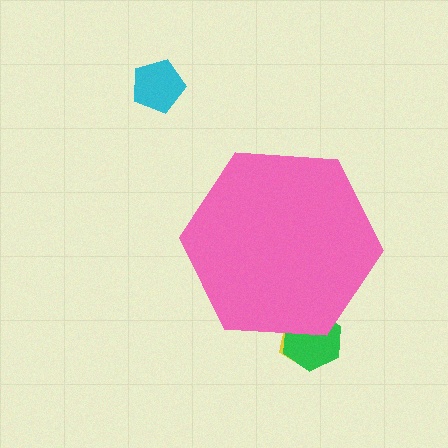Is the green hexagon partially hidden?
Yes, the green hexagon is partially hidden behind the pink hexagon.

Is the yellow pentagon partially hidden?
Yes, the yellow pentagon is partially hidden behind the pink hexagon.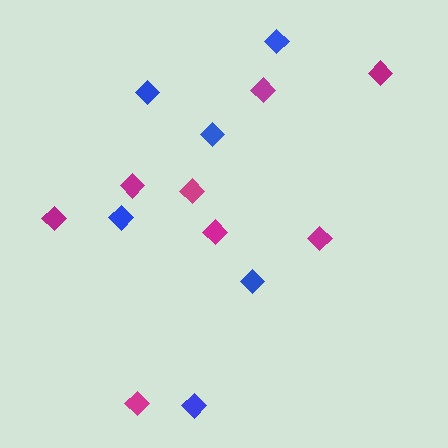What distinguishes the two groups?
There are 2 groups: one group of blue diamonds (6) and one group of magenta diamonds (8).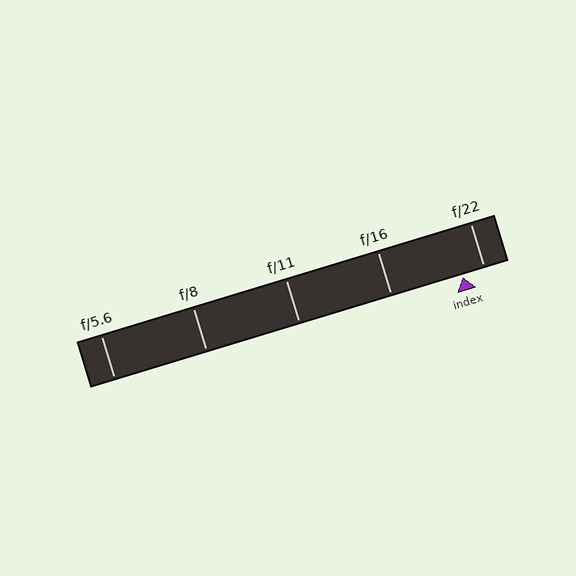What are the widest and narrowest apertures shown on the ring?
The widest aperture shown is f/5.6 and the narrowest is f/22.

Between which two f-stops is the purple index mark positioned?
The index mark is between f/16 and f/22.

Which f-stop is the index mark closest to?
The index mark is closest to f/22.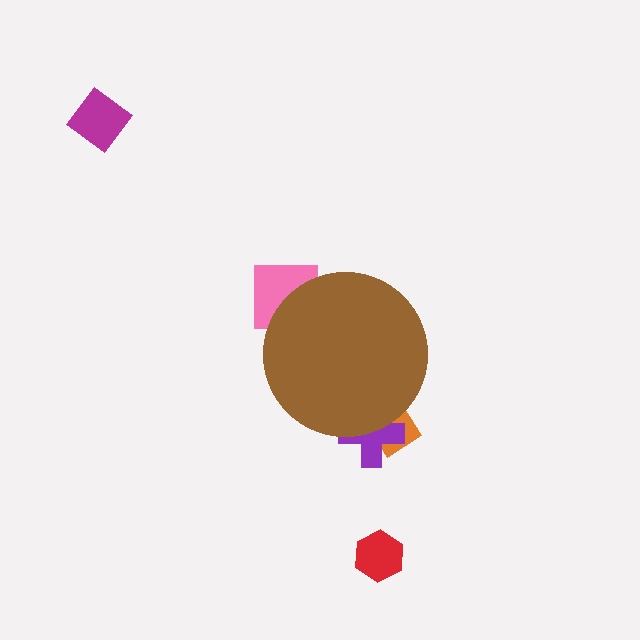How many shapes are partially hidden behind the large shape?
3 shapes are partially hidden.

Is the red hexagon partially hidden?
No, the red hexagon is fully visible.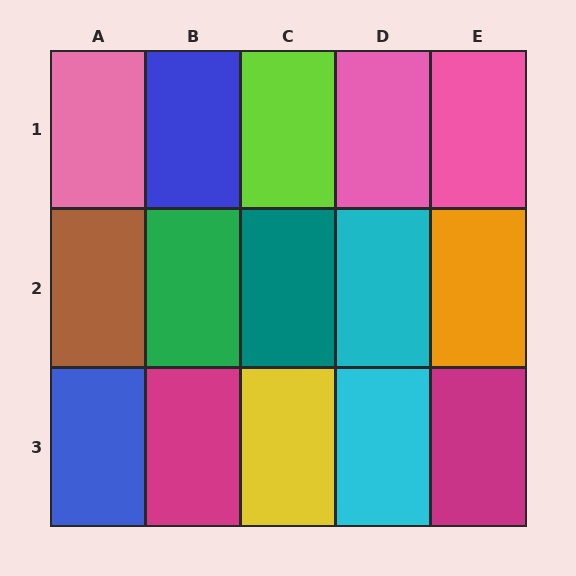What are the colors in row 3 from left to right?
Blue, magenta, yellow, cyan, magenta.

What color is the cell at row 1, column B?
Blue.